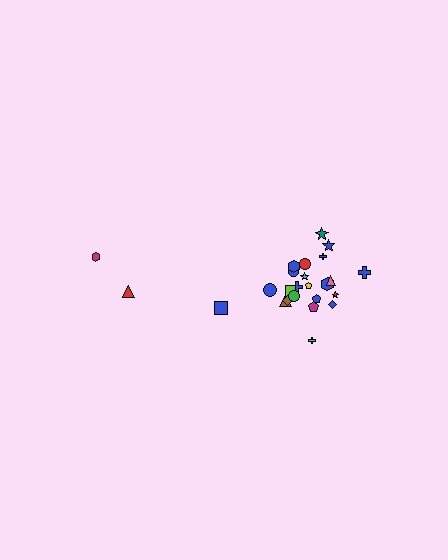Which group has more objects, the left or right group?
The right group.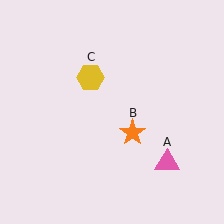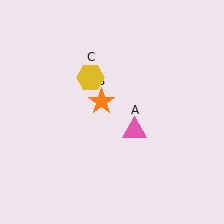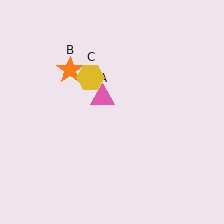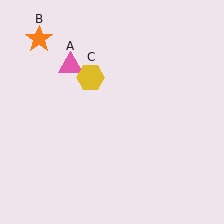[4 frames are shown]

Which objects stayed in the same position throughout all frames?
Yellow hexagon (object C) remained stationary.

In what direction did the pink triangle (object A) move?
The pink triangle (object A) moved up and to the left.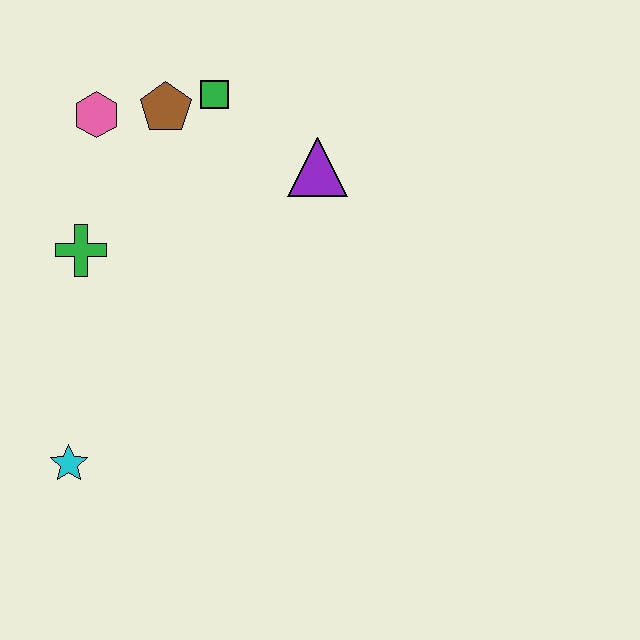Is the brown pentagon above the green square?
No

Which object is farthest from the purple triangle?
The cyan star is farthest from the purple triangle.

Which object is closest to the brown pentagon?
The green square is closest to the brown pentagon.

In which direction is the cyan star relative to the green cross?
The cyan star is below the green cross.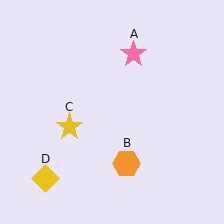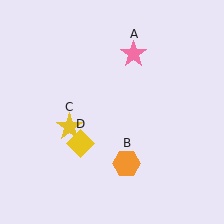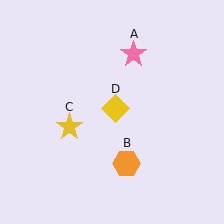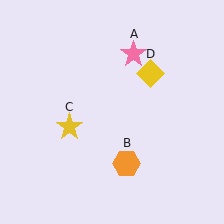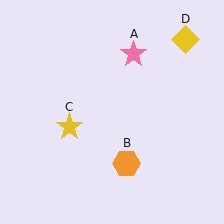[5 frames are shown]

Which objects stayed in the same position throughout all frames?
Pink star (object A) and orange hexagon (object B) and yellow star (object C) remained stationary.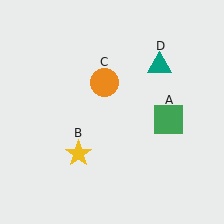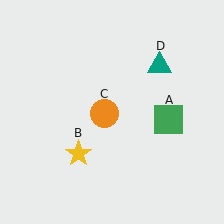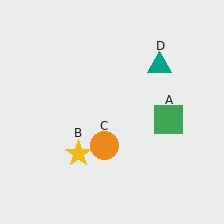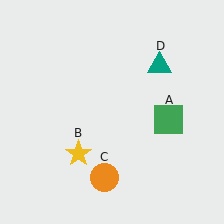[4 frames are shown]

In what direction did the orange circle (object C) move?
The orange circle (object C) moved down.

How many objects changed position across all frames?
1 object changed position: orange circle (object C).